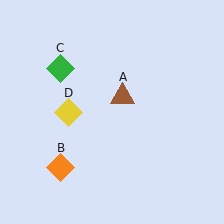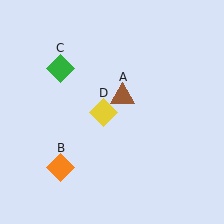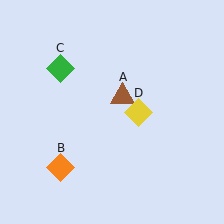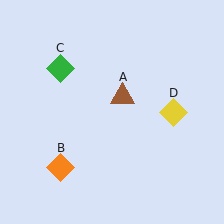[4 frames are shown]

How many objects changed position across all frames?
1 object changed position: yellow diamond (object D).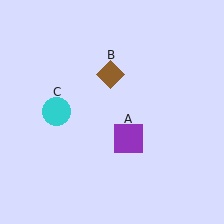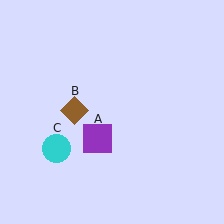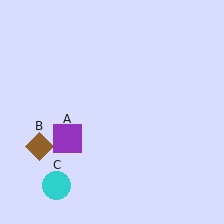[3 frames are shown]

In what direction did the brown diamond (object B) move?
The brown diamond (object B) moved down and to the left.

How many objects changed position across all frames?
3 objects changed position: purple square (object A), brown diamond (object B), cyan circle (object C).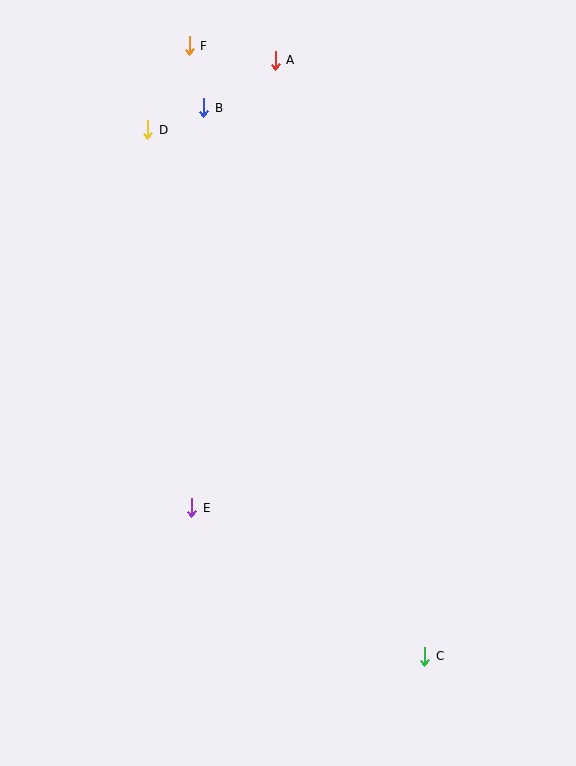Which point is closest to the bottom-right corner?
Point C is closest to the bottom-right corner.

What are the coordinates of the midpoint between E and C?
The midpoint between E and C is at (308, 582).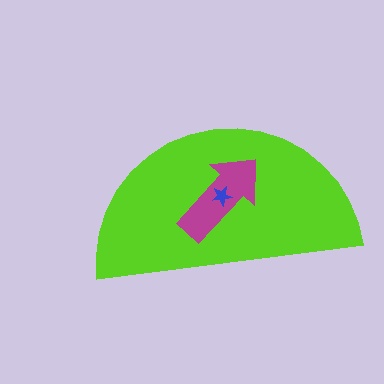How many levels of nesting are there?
3.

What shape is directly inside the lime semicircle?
The magenta arrow.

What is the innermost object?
The blue star.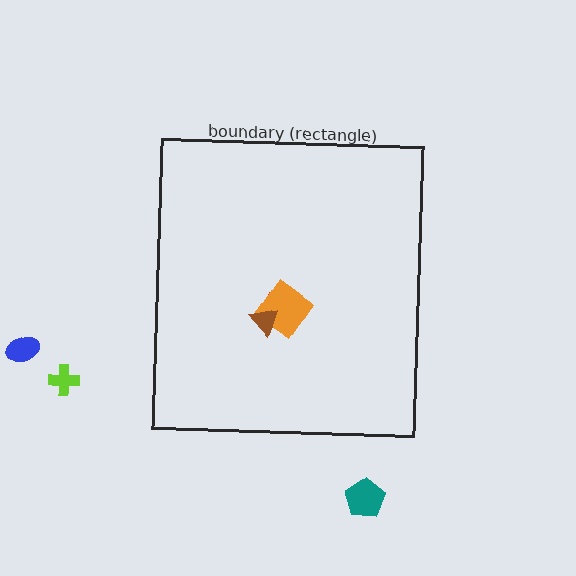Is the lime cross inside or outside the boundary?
Outside.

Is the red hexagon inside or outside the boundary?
Inside.